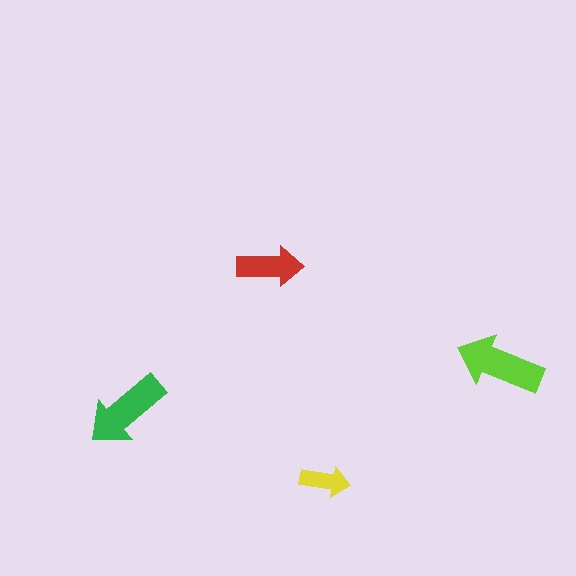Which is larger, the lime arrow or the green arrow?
The lime one.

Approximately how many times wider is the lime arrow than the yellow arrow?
About 2 times wider.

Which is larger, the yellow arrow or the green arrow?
The green one.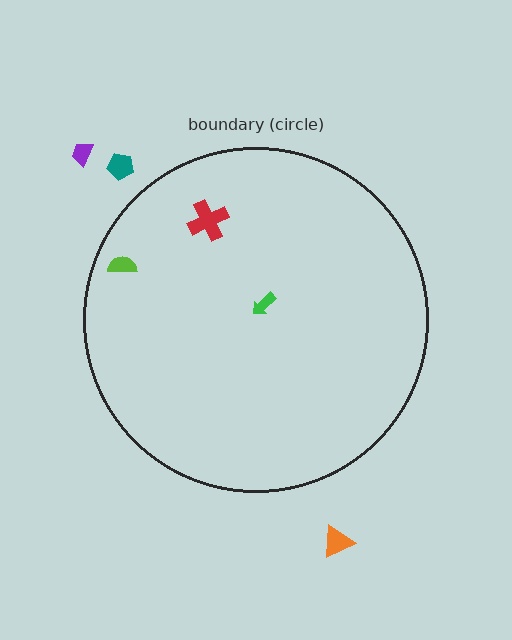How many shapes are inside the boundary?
3 inside, 3 outside.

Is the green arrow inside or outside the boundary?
Inside.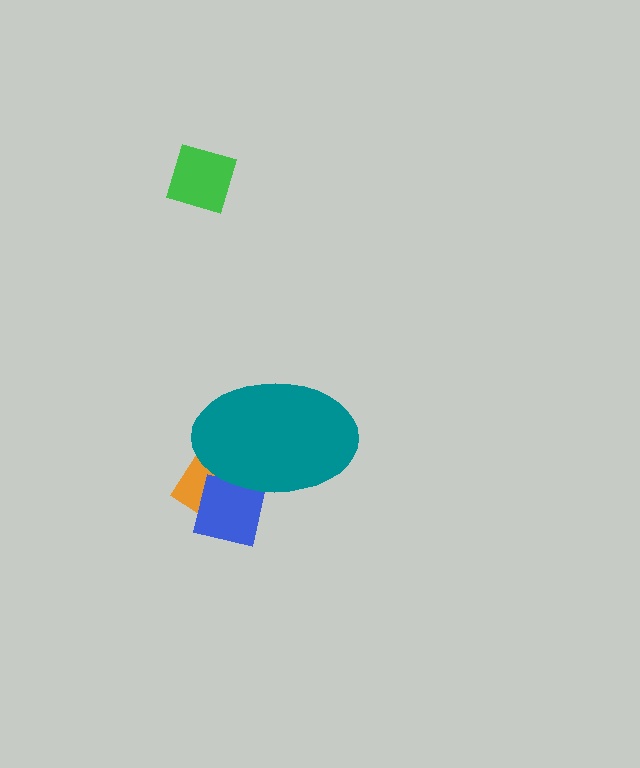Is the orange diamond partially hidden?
Yes, the orange diamond is partially hidden behind the teal ellipse.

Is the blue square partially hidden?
Yes, the blue square is partially hidden behind the teal ellipse.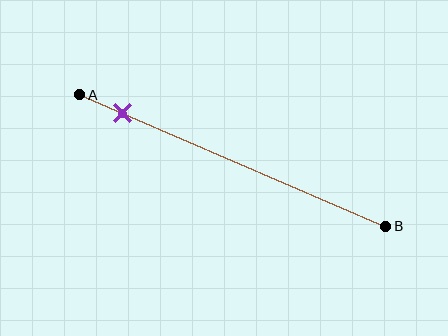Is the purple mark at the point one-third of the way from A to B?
No, the mark is at about 15% from A, not at the 33% one-third point.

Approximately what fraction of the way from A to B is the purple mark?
The purple mark is approximately 15% of the way from A to B.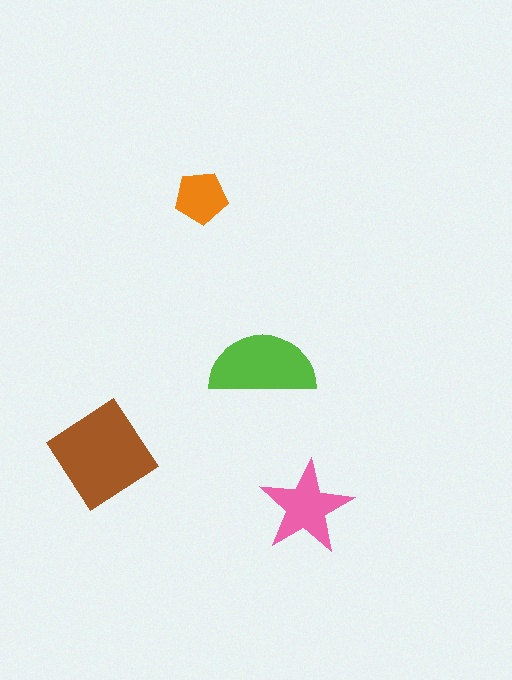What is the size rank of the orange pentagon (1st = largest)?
4th.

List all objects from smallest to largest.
The orange pentagon, the pink star, the lime semicircle, the brown diamond.